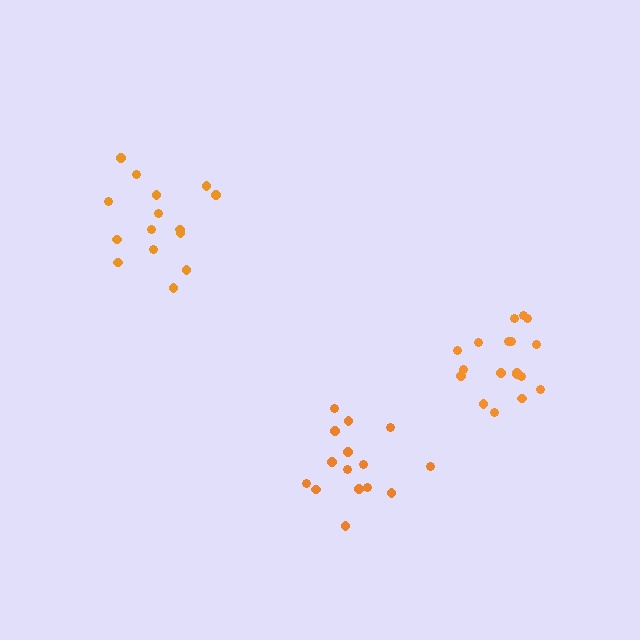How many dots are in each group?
Group 1: 15 dots, Group 2: 15 dots, Group 3: 18 dots (48 total).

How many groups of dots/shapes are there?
There are 3 groups.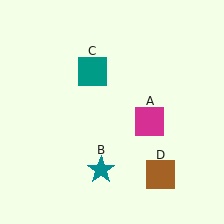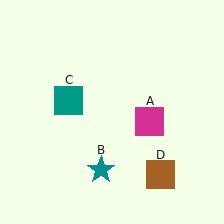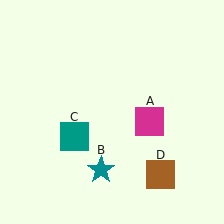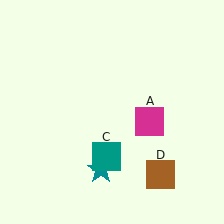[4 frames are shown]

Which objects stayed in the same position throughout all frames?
Magenta square (object A) and teal star (object B) and brown square (object D) remained stationary.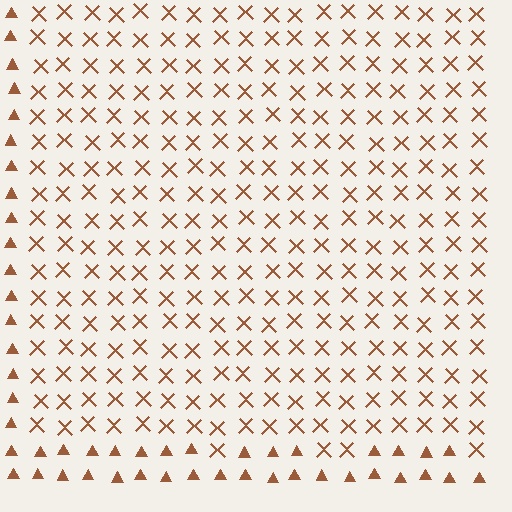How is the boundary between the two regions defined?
The boundary is defined by a change in element shape: X marks inside vs. triangles outside. All elements share the same color and spacing.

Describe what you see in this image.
The image is filled with small brown elements arranged in a uniform grid. A rectangle-shaped region contains X marks, while the surrounding area contains triangles. The boundary is defined purely by the change in element shape.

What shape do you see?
I see a rectangle.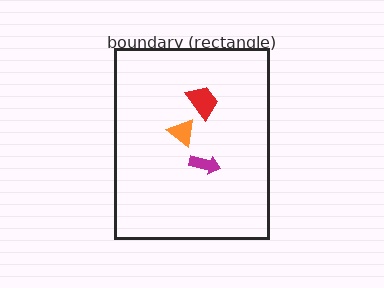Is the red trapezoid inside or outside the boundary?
Inside.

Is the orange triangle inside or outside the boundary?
Inside.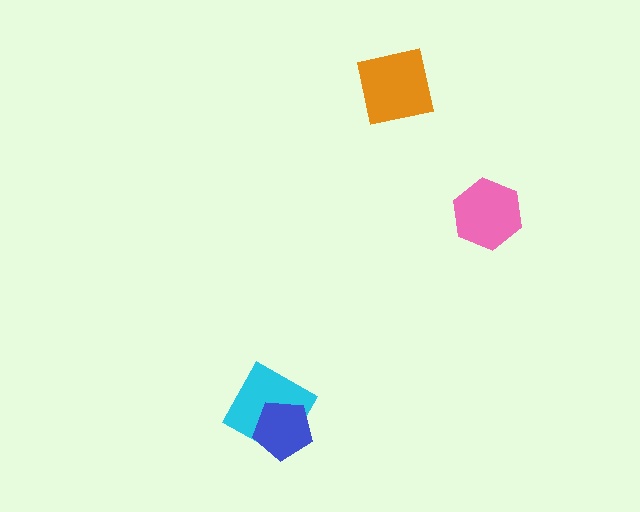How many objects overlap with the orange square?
0 objects overlap with the orange square.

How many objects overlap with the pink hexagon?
0 objects overlap with the pink hexagon.